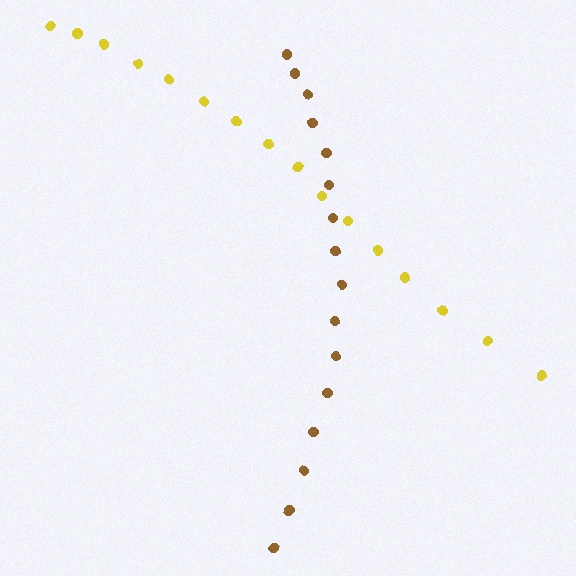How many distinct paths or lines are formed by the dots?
There are 2 distinct paths.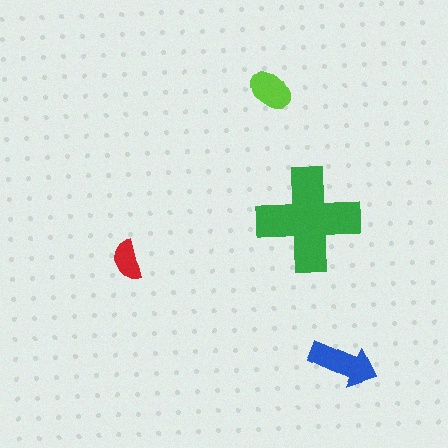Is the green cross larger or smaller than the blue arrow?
Larger.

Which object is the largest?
The green cross.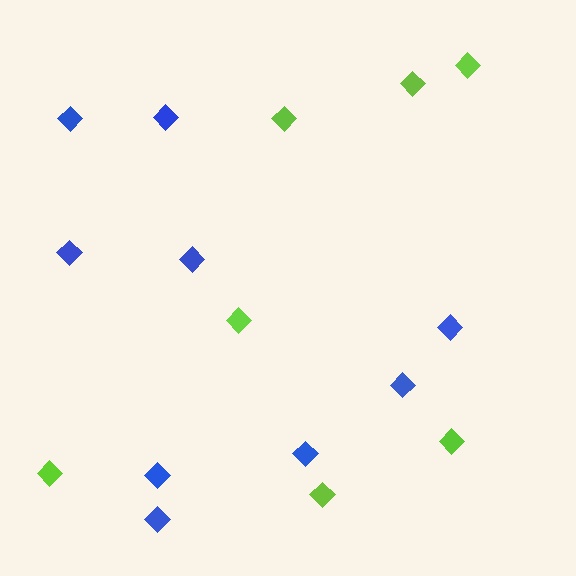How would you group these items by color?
There are 2 groups: one group of lime diamonds (7) and one group of blue diamonds (9).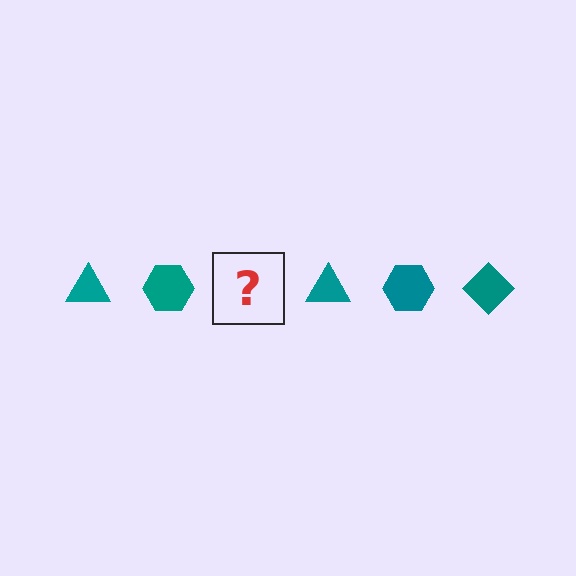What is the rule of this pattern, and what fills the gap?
The rule is that the pattern cycles through triangle, hexagon, diamond shapes in teal. The gap should be filled with a teal diamond.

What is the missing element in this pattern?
The missing element is a teal diamond.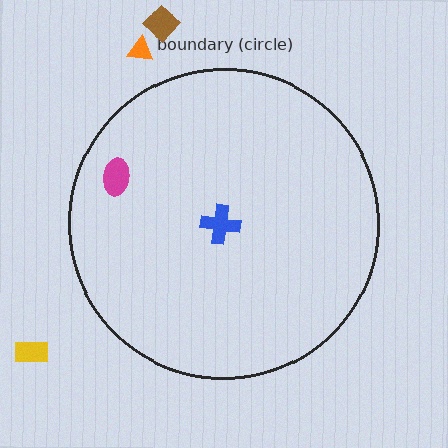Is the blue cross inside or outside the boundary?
Inside.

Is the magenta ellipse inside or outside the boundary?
Inside.